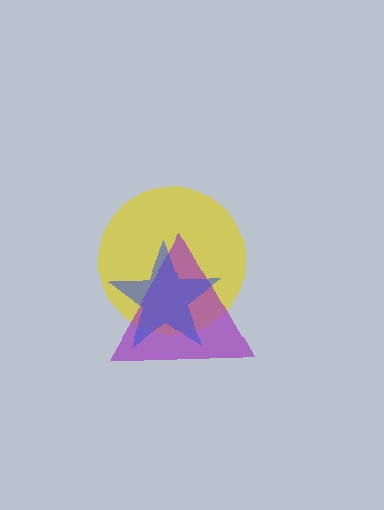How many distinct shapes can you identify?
There are 3 distinct shapes: a yellow circle, a purple triangle, a blue star.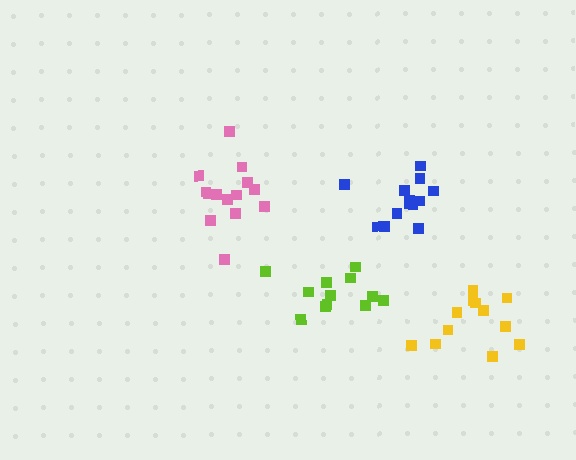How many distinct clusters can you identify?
There are 4 distinct clusters.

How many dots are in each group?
Group 1: 12 dots, Group 2: 14 dots, Group 3: 13 dots, Group 4: 13 dots (52 total).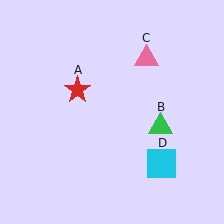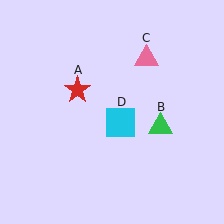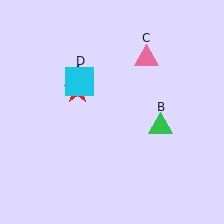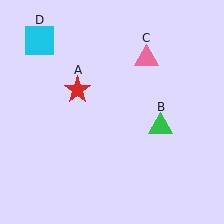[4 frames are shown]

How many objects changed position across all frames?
1 object changed position: cyan square (object D).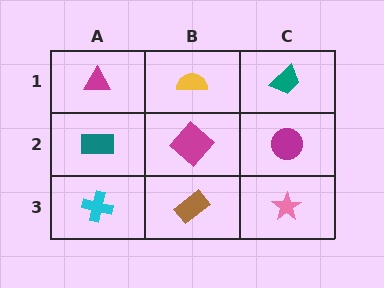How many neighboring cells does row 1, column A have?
2.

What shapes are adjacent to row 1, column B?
A magenta diamond (row 2, column B), a magenta triangle (row 1, column A), a teal trapezoid (row 1, column C).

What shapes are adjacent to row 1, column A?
A teal rectangle (row 2, column A), a yellow semicircle (row 1, column B).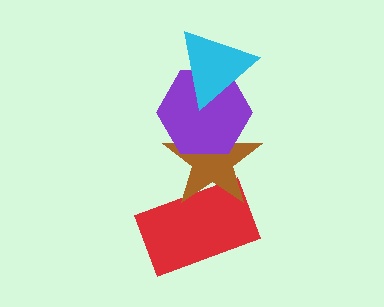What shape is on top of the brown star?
The purple hexagon is on top of the brown star.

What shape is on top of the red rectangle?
The brown star is on top of the red rectangle.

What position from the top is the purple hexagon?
The purple hexagon is 2nd from the top.